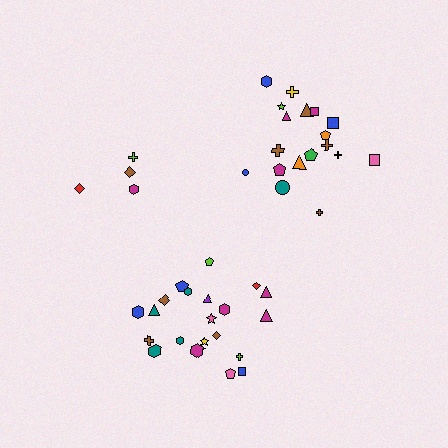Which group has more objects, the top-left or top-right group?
The top-right group.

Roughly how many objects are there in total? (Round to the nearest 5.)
Roughly 45 objects in total.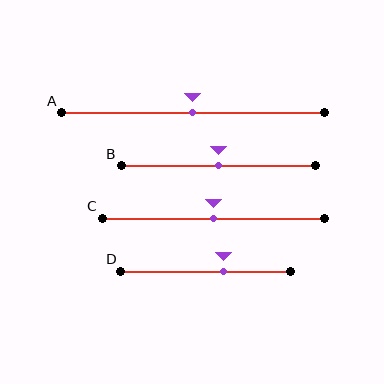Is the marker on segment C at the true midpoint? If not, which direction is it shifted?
Yes, the marker on segment C is at the true midpoint.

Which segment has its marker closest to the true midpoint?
Segment A has its marker closest to the true midpoint.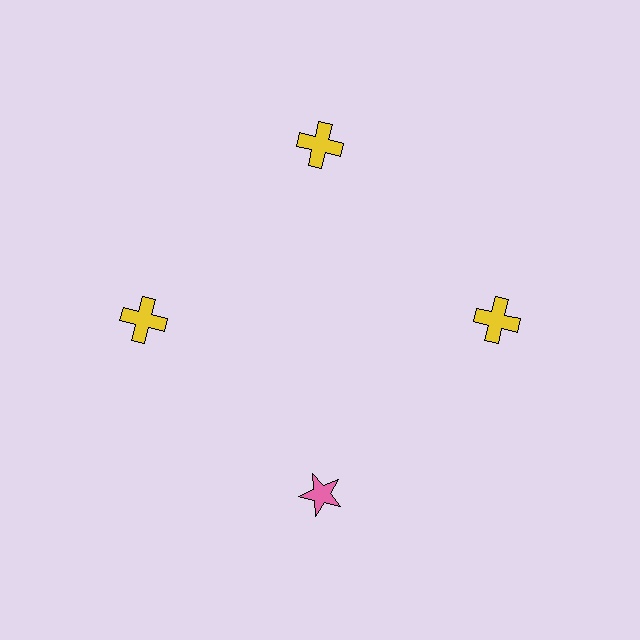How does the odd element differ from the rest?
It differs in both color (pink instead of yellow) and shape (star instead of cross).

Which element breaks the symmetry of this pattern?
The pink star at roughly the 6 o'clock position breaks the symmetry. All other shapes are yellow crosses.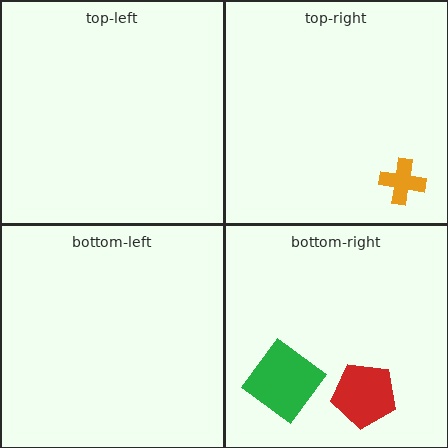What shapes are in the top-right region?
The orange cross.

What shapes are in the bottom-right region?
The red pentagon, the green diamond.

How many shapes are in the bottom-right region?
2.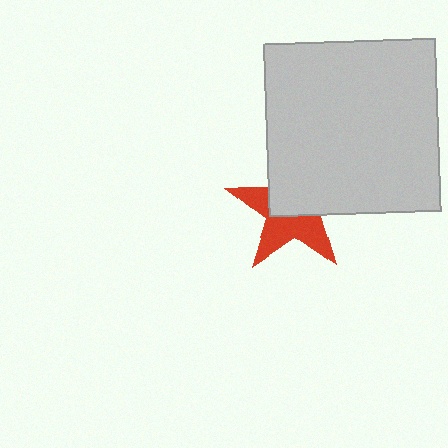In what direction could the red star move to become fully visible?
The red star could move toward the lower-left. That would shift it out from behind the light gray square entirely.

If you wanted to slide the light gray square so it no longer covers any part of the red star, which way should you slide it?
Slide it toward the upper-right — that is the most direct way to separate the two shapes.